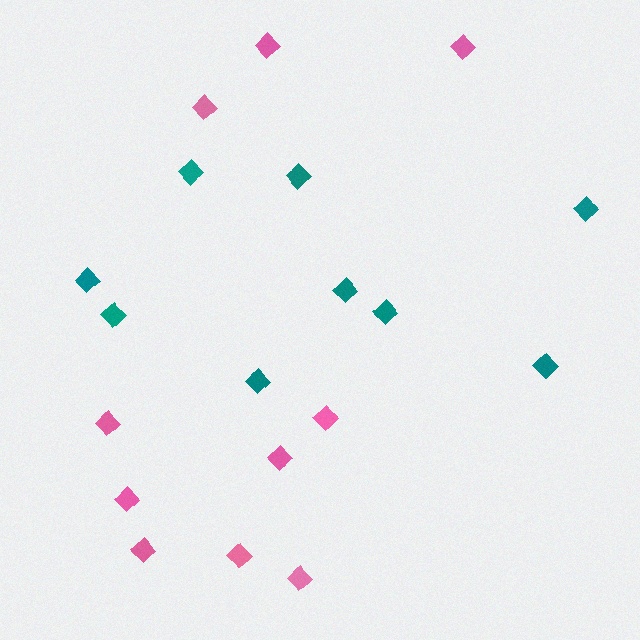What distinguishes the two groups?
There are 2 groups: one group of pink diamonds (10) and one group of teal diamonds (9).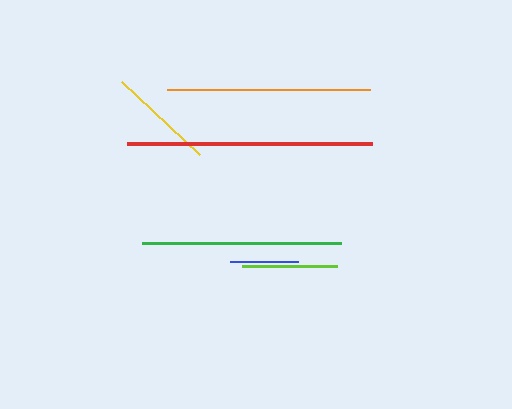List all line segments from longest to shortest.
From longest to shortest: red, orange, green, yellow, lime, blue.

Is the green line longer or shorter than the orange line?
The orange line is longer than the green line.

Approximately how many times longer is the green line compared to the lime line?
The green line is approximately 2.1 times the length of the lime line.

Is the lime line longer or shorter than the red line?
The red line is longer than the lime line.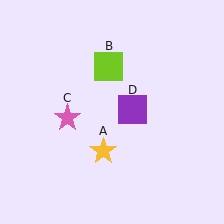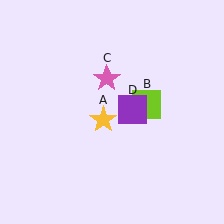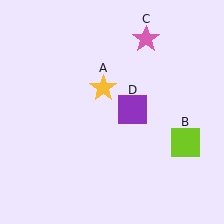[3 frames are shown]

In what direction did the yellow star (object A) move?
The yellow star (object A) moved up.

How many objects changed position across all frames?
3 objects changed position: yellow star (object A), lime square (object B), pink star (object C).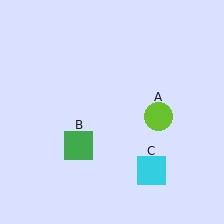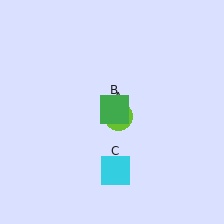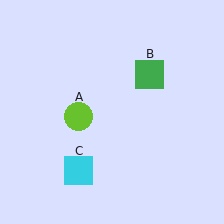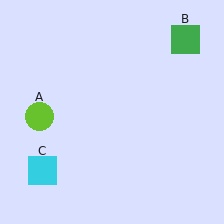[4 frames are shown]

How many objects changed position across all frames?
3 objects changed position: lime circle (object A), green square (object B), cyan square (object C).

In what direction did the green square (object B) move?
The green square (object B) moved up and to the right.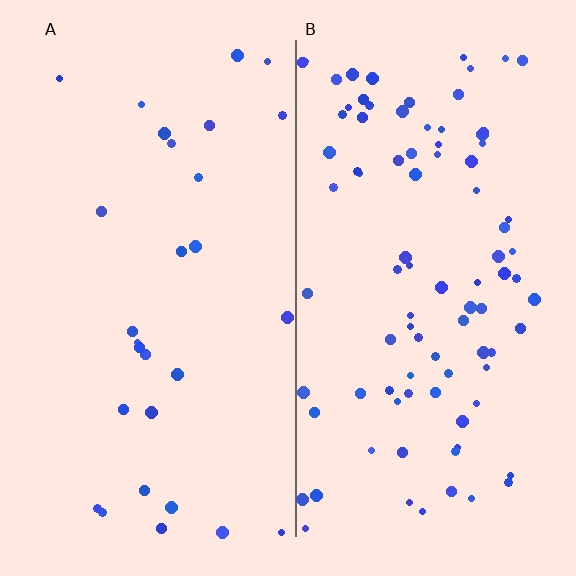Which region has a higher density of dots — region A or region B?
B (the right).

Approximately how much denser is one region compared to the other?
Approximately 3.2× — region B over region A.